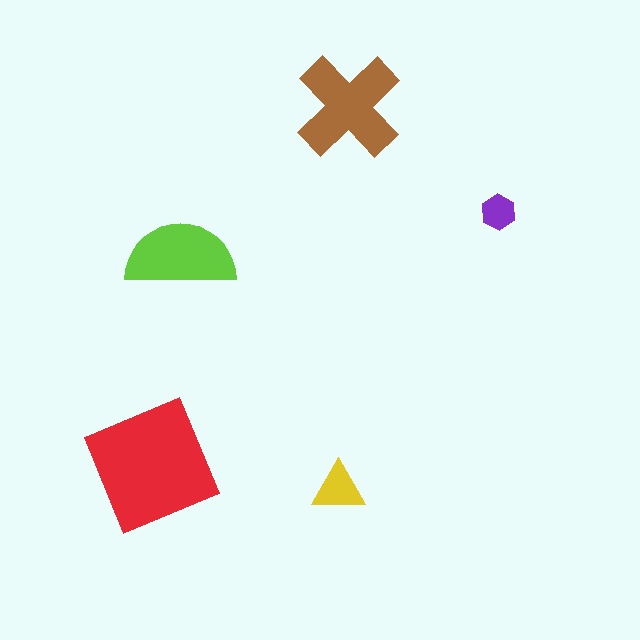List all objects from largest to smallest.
The red square, the brown cross, the lime semicircle, the yellow triangle, the purple hexagon.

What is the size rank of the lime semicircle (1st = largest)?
3rd.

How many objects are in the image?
There are 5 objects in the image.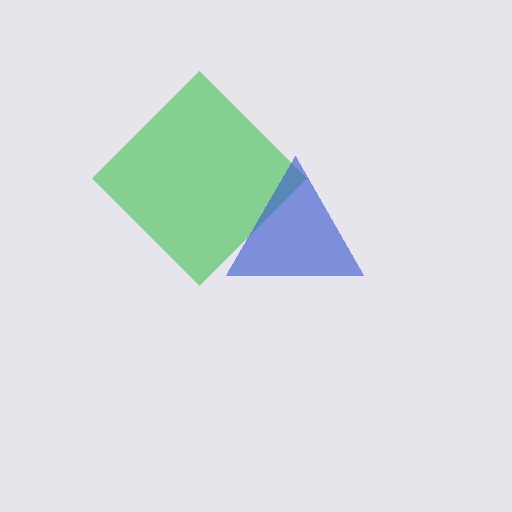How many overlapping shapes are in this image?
There are 2 overlapping shapes in the image.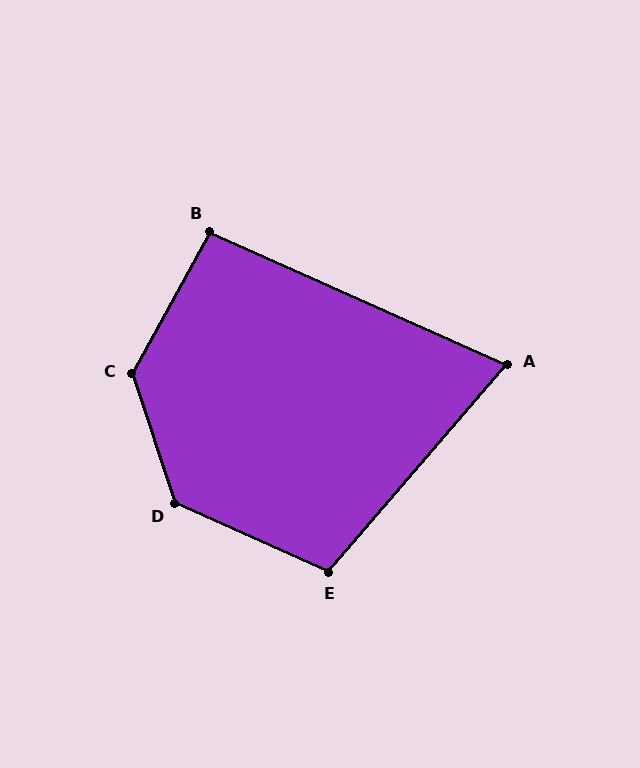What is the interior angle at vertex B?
Approximately 95 degrees (approximately right).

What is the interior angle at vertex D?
Approximately 132 degrees (obtuse).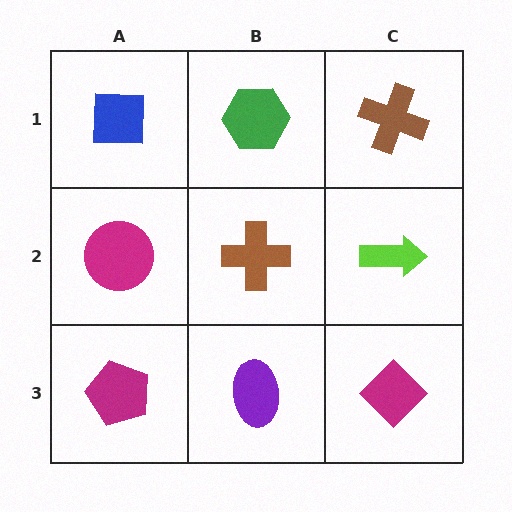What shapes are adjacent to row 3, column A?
A magenta circle (row 2, column A), a purple ellipse (row 3, column B).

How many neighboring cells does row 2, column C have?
3.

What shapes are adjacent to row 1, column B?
A brown cross (row 2, column B), a blue square (row 1, column A), a brown cross (row 1, column C).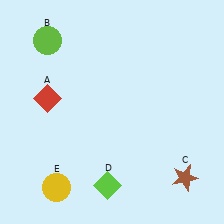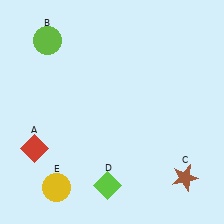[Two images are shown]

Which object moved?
The red diamond (A) moved down.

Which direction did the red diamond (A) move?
The red diamond (A) moved down.